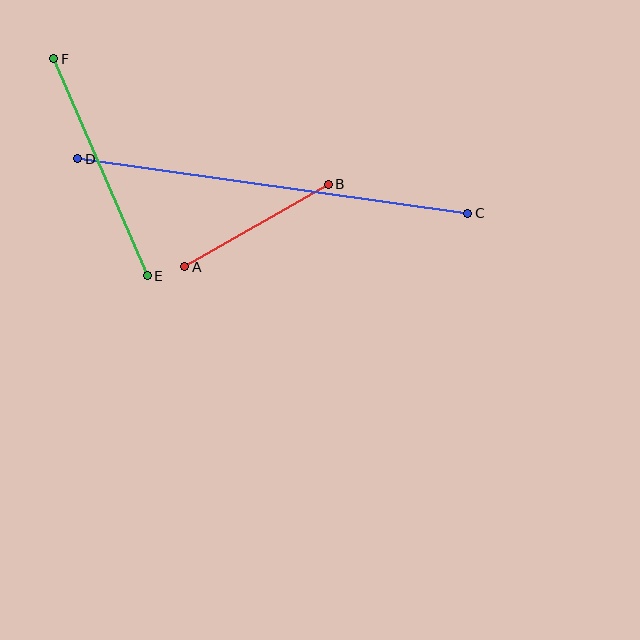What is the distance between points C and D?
The distance is approximately 394 pixels.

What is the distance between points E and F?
The distance is approximately 237 pixels.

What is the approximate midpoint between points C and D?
The midpoint is at approximately (273, 186) pixels.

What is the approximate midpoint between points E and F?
The midpoint is at approximately (100, 167) pixels.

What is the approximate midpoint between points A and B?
The midpoint is at approximately (257, 225) pixels.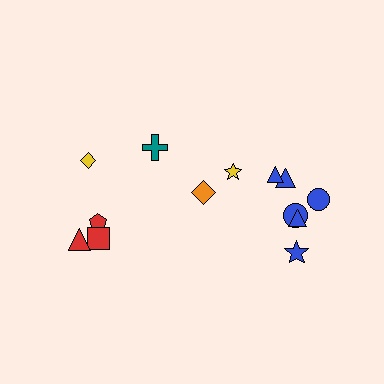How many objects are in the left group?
There are 5 objects.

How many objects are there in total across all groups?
There are 13 objects.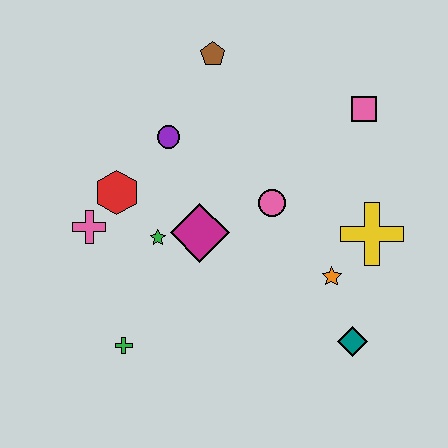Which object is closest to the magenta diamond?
The green star is closest to the magenta diamond.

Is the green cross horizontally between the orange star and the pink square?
No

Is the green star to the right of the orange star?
No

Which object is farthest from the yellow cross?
The pink cross is farthest from the yellow cross.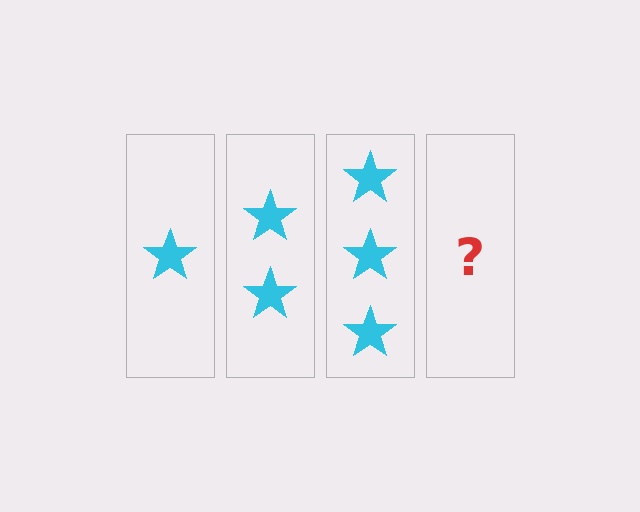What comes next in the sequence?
The next element should be 4 stars.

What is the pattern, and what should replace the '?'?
The pattern is that each step adds one more star. The '?' should be 4 stars.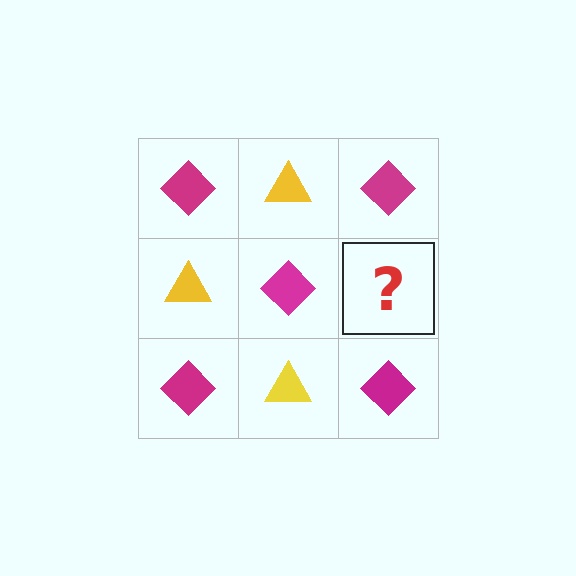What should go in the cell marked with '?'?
The missing cell should contain a yellow triangle.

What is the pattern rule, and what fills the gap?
The rule is that it alternates magenta diamond and yellow triangle in a checkerboard pattern. The gap should be filled with a yellow triangle.